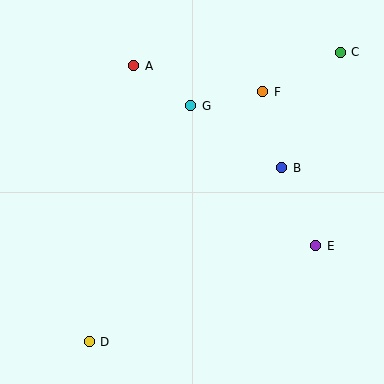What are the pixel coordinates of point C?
Point C is at (340, 52).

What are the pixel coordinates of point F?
Point F is at (263, 92).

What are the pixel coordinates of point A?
Point A is at (134, 66).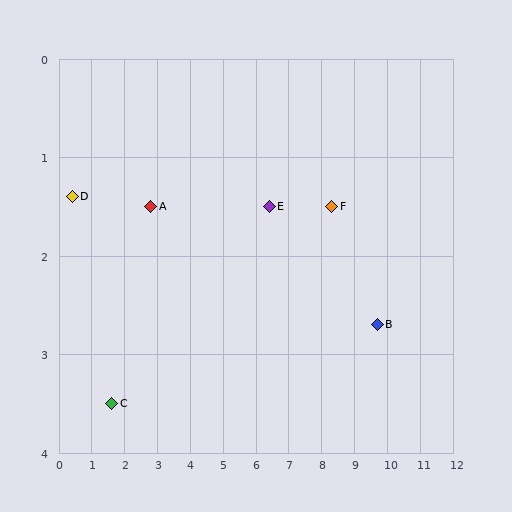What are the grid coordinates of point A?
Point A is at approximately (2.8, 1.5).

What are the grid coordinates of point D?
Point D is at approximately (0.4, 1.4).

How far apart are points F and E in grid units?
Points F and E are about 1.9 grid units apart.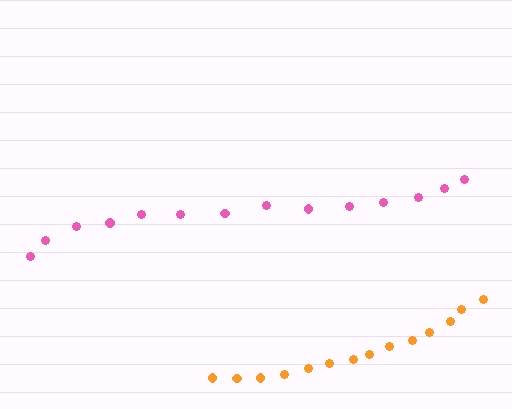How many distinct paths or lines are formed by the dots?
There are 2 distinct paths.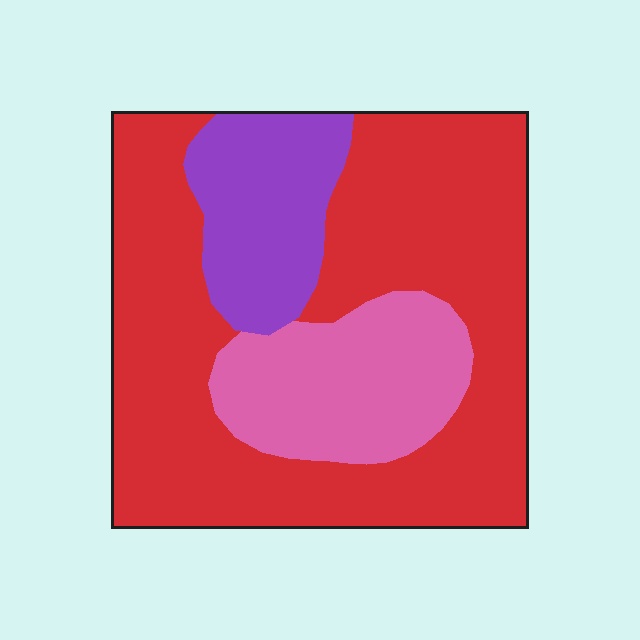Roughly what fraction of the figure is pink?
Pink covers around 20% of the figure.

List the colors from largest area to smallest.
From largest to smallest: red, pink, purple.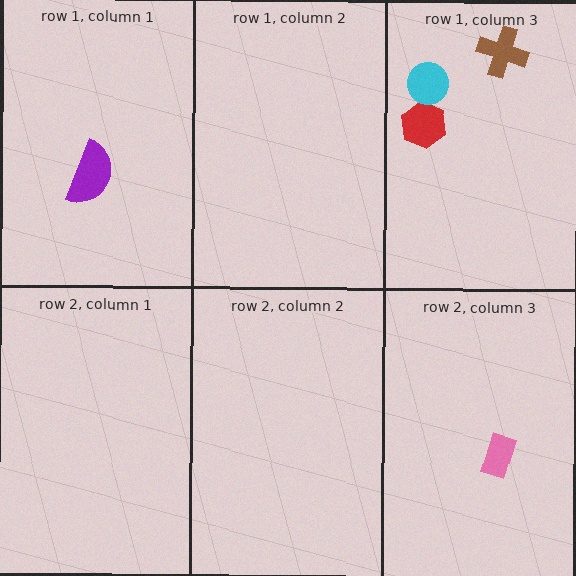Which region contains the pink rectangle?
The row 2, column 3 region.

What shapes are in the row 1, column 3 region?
The red hexagon, the brown cross, the cyan circle.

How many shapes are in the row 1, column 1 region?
1.